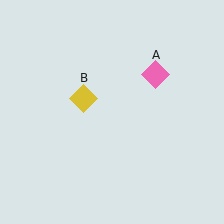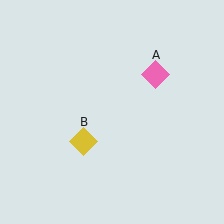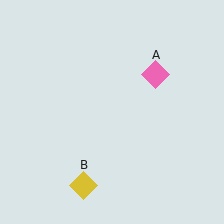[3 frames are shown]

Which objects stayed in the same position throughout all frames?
Pink diamond (object A) remained stationary.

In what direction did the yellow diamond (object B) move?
The yellow diamond (object B) moved down.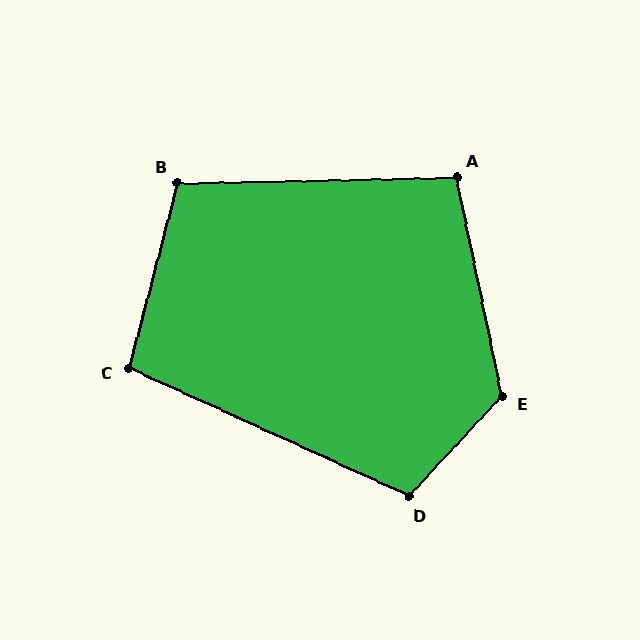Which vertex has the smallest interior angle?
C, at approximately 100 degrees.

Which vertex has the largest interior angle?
E, at approximately 125 degrees.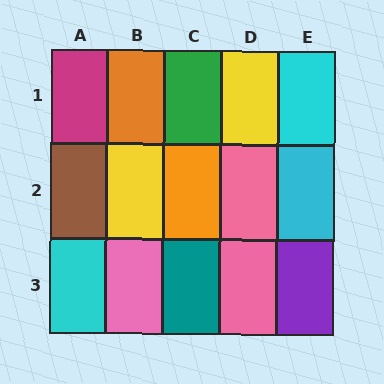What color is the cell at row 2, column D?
Pink.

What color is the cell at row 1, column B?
Orange.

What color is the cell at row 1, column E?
Cyan.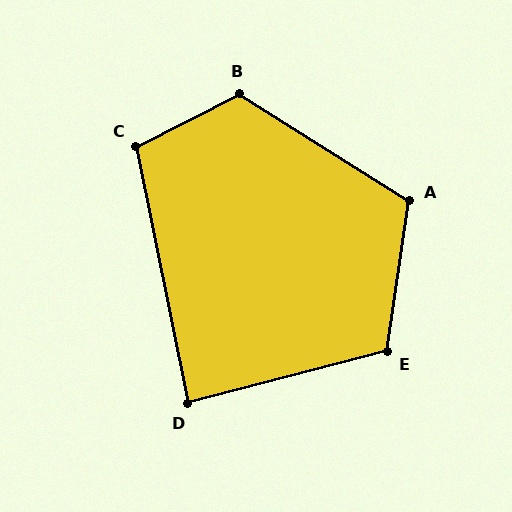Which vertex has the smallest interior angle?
D, at approximately 87 degrees.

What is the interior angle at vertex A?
Approximately 114 degrees (obtuse).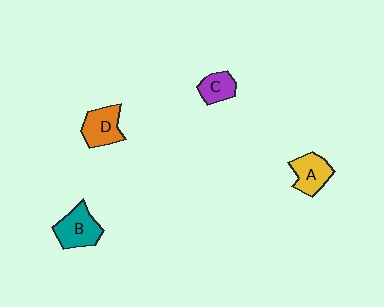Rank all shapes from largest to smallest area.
From largest to smallest: B (teal), D (orange), A (yellow), C (purple).